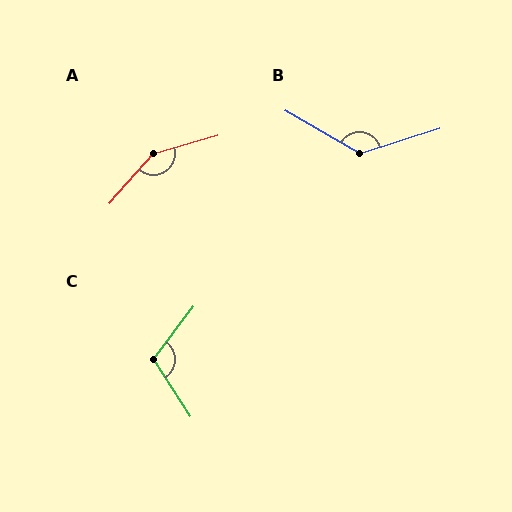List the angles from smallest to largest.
C (110°), B (132°), A (147°).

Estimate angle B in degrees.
Approximately 132 degrees.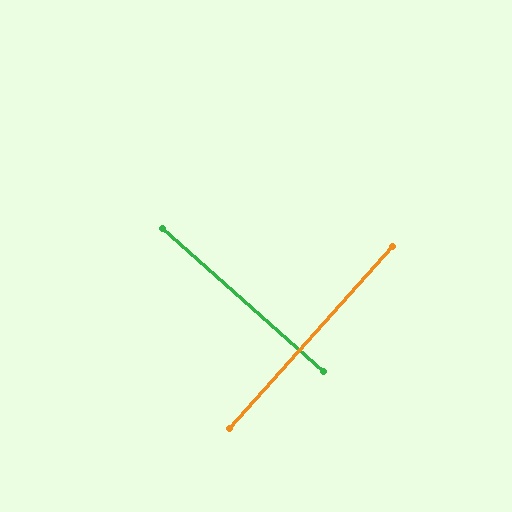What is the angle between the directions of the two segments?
Approximately 90 degrees.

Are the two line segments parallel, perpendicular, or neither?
Perpendicular — they meet at approximately 90°.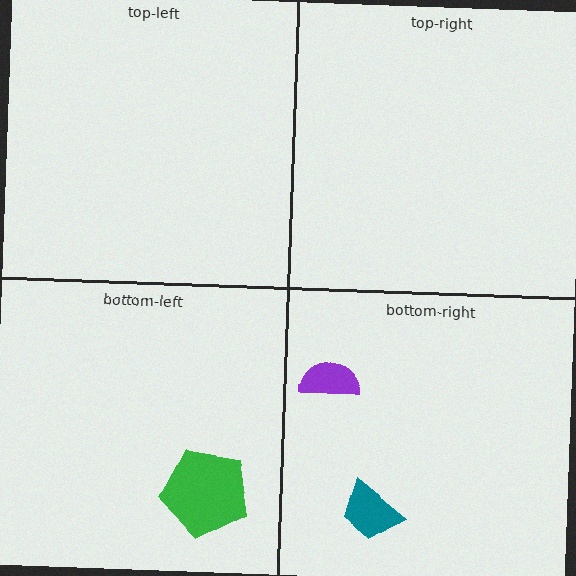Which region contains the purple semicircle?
The bottom-right region.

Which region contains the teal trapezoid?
The bottom-right region.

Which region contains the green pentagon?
The bottom-left region.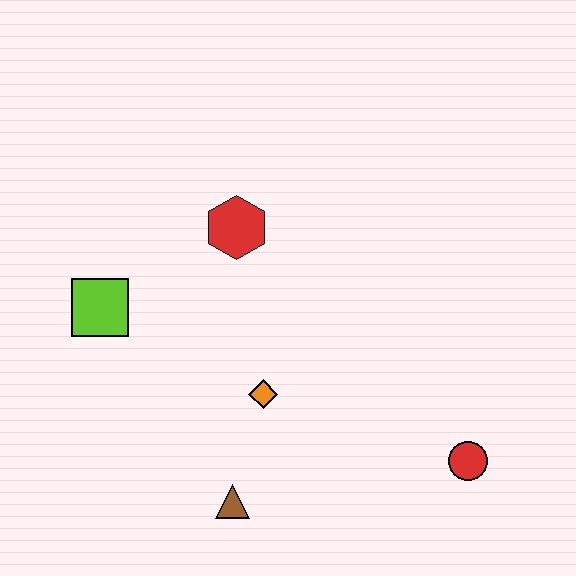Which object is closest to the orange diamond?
The brown triangle is closest to the orange diamond.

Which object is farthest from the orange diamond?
The red circle is farthest from the orange diamond.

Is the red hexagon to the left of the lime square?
No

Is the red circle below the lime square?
Yes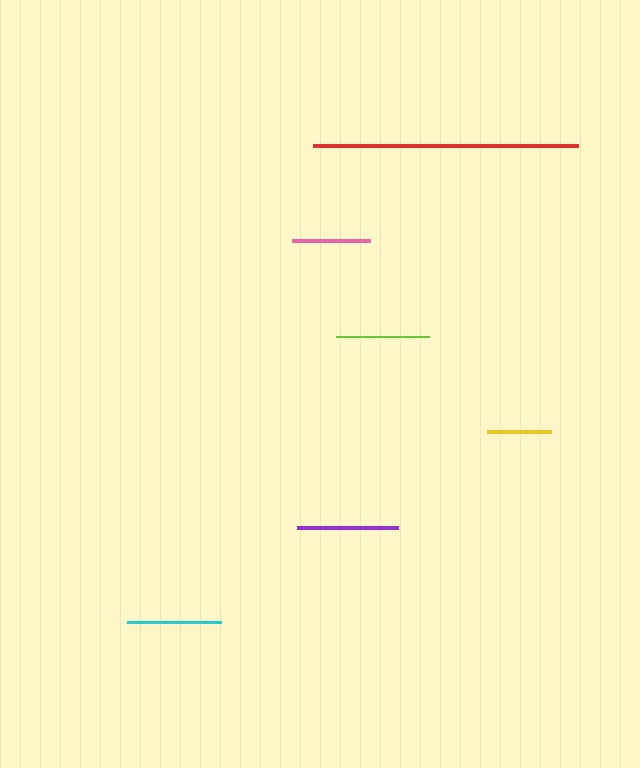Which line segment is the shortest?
The yellow line is the shortest at approximately 64 pixels.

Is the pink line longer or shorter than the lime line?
The lime line is longer than the pink line.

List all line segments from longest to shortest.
From longest to shortest: red, purple, cyan, lime, pink, yellow.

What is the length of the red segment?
The red segment is approximately 265 pixels long.